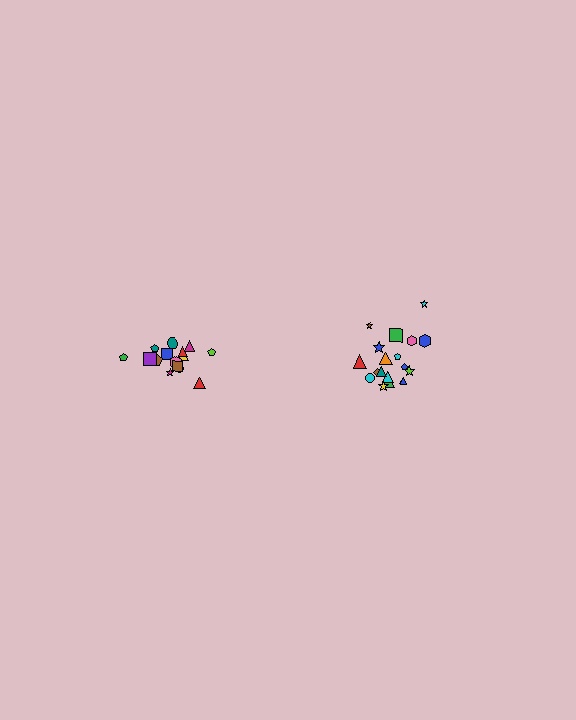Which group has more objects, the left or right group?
The right group.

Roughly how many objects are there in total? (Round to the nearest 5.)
Roughly 35 objects in total.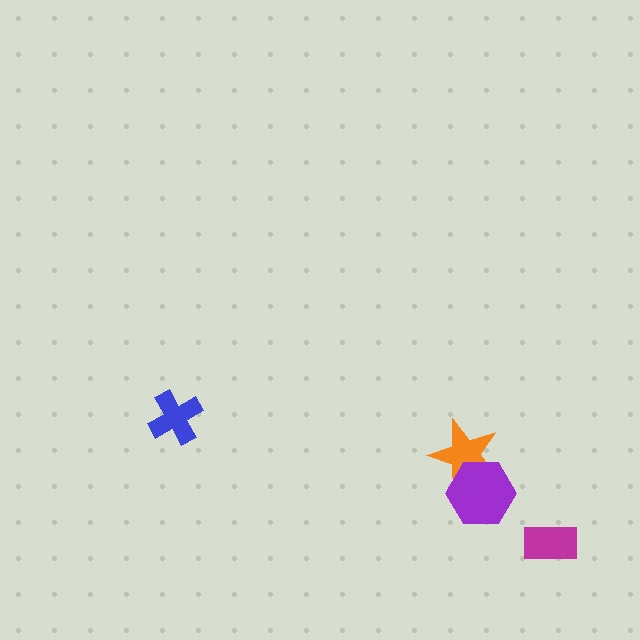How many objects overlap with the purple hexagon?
1 object overlaps with the purple hexagon.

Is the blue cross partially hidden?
No, no other shape covers it.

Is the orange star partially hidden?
Yes, it is partially covered by another shape.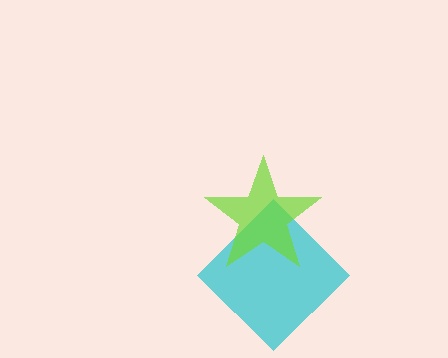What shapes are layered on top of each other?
The layered shapes are: a cyan diamond, a lime star.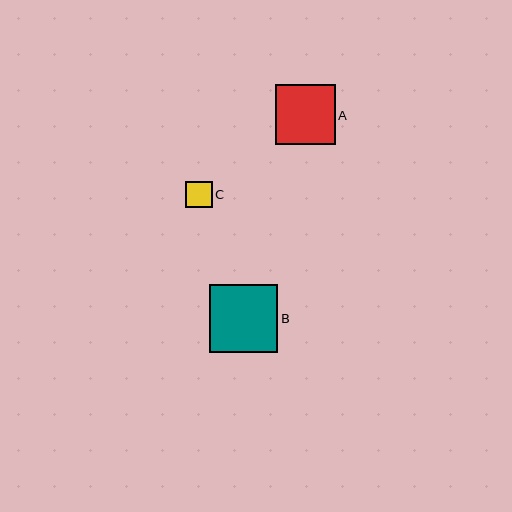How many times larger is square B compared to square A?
Square B is approximately 1.1 times the size of square A.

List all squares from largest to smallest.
From largest to smallest: B, A, C.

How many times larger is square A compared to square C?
Square A is approximately 2.3 times the size of square C.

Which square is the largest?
Square B is the largest with a size of approximately 68 pixels.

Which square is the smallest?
Square C is the smallest with a size of approximately 26 pixels.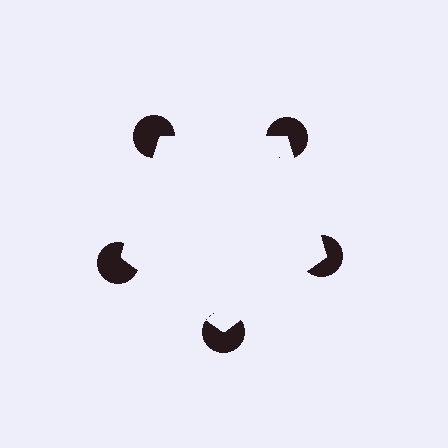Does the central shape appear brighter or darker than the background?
It typically appears slightly brighter than the background, even though no actual brightness change is drawn.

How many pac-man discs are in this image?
There are 5 — one at each vertex of the illusory pentagon.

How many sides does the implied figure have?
5 sides.